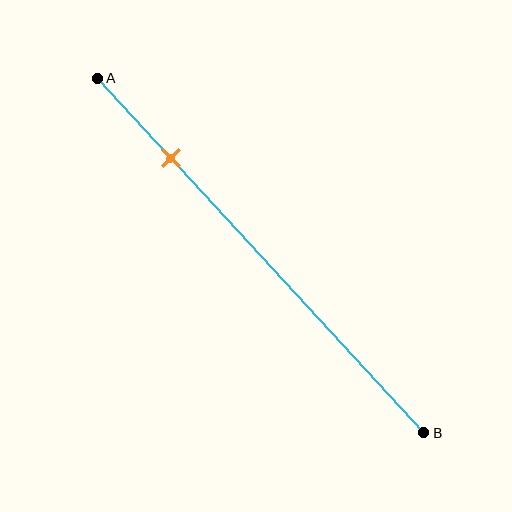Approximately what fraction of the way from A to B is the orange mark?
The orange mark is approximately 25% of the way from A to B.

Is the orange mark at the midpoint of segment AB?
No, the mark is at about 25% from A, not at the 50% midpoint.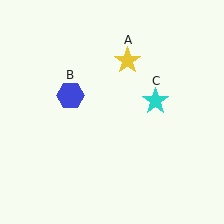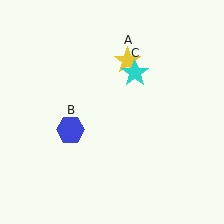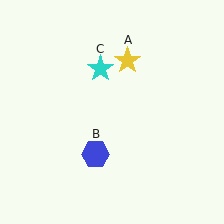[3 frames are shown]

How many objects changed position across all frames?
2 objects changed position: blue hexagon (object B), cyan star (object C).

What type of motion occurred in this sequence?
The blue hexagon (object B), cyan star (object C) rotated counterclockwise around the center of the scene.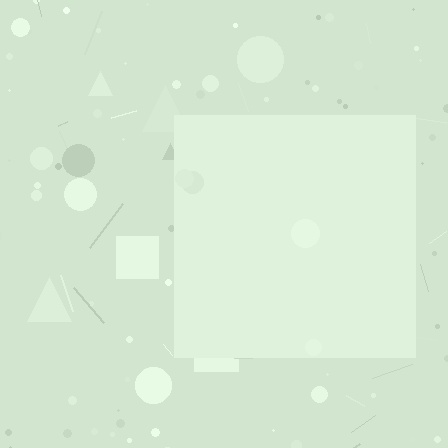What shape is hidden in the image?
A square is hidden in the image.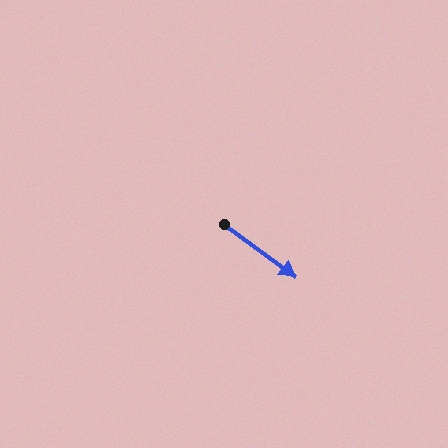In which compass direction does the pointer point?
Southeast.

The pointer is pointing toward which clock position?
Roughly 4 o'clock.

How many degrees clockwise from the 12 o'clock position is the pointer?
Approximately 126 degrees.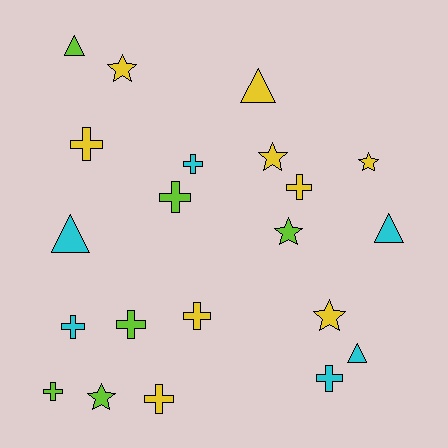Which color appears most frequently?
Yellow, with 9 objects.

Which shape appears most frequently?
Cross, with 10 objects.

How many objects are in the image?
There are 21 objects.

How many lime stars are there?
There are 2 lime stars.